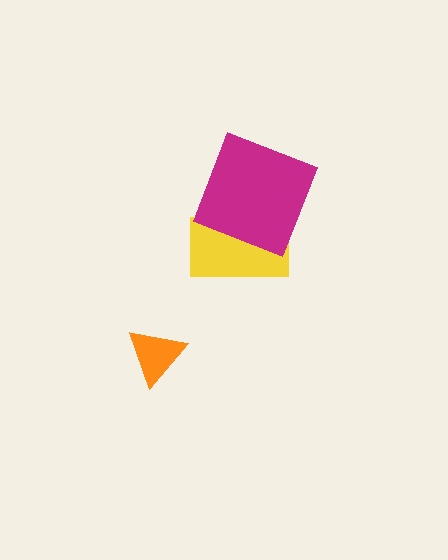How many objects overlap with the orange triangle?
0 objects overlap with the orange triangle.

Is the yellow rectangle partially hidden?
Yes, it is partially covered by another shape.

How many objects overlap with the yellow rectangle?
1 object overlaps with the yellow rectangle.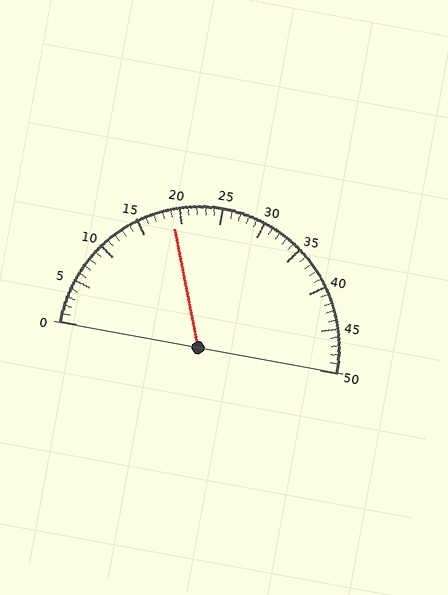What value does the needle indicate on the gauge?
The needle indicates approximately 19.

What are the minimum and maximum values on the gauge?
The gauge ranges from 0 to 50.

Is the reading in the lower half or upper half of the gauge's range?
The reading is in the lower half of the range (0 to 50).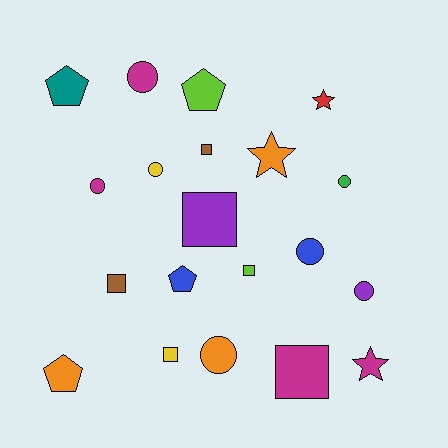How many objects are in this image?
There are 20 objects.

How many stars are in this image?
There are 3 stars.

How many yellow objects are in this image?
There are 2 yellow objects.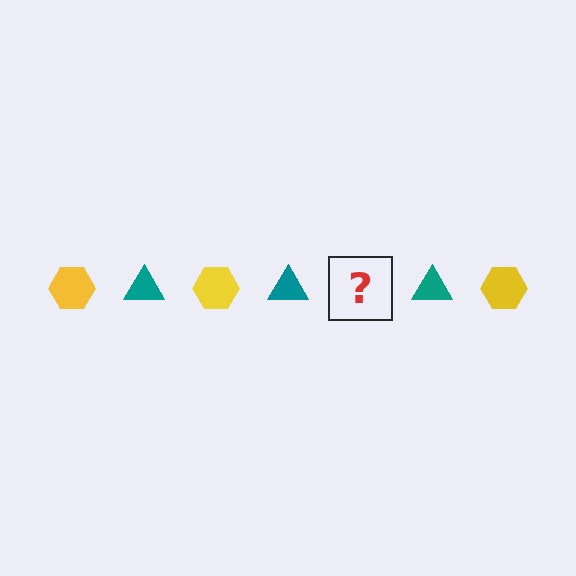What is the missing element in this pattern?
The missing element is a yellow hexagon.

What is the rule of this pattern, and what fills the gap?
The rule is that the pattern alternates between yellow hexagon and teal triangle. The gap should be filled with a yellow hexagon.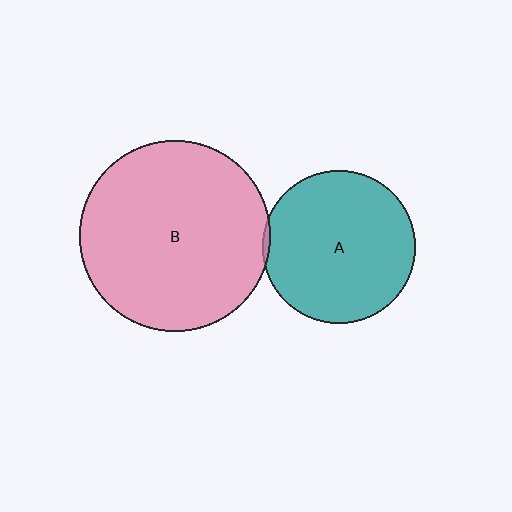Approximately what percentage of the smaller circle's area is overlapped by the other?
Approximately 5%.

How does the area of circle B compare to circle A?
Approximately 1.6 times.